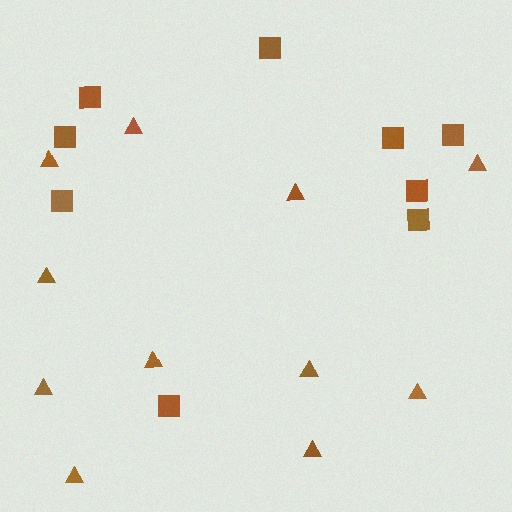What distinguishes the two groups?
There are 2 groups: one group of squares (9) and one group of triangles (11).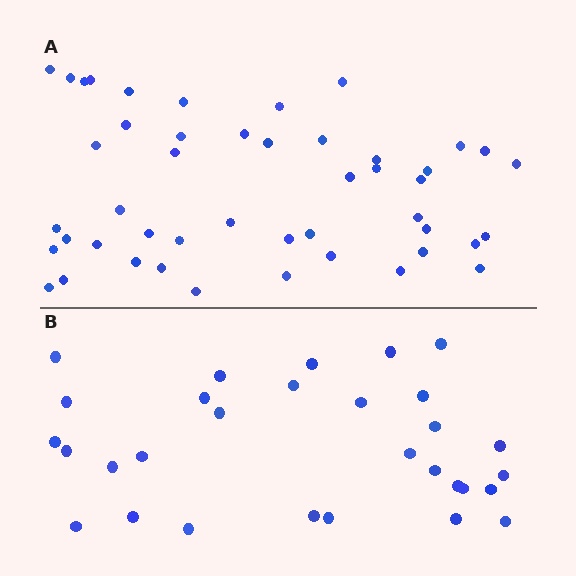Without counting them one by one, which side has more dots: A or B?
Region A (the top region) has more dots.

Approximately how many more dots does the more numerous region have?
Region A has approximately 15 more dots than region B.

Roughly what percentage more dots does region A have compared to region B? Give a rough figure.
About 55% more.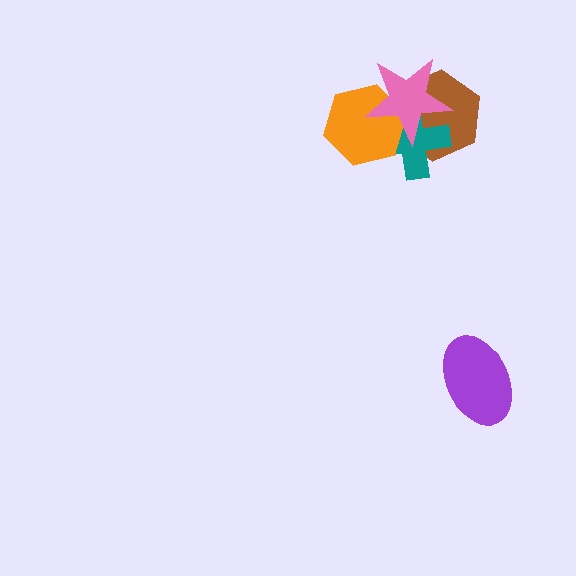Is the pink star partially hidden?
No, no other shape covers it.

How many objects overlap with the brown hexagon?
3 objects overlap with the brown hexagon.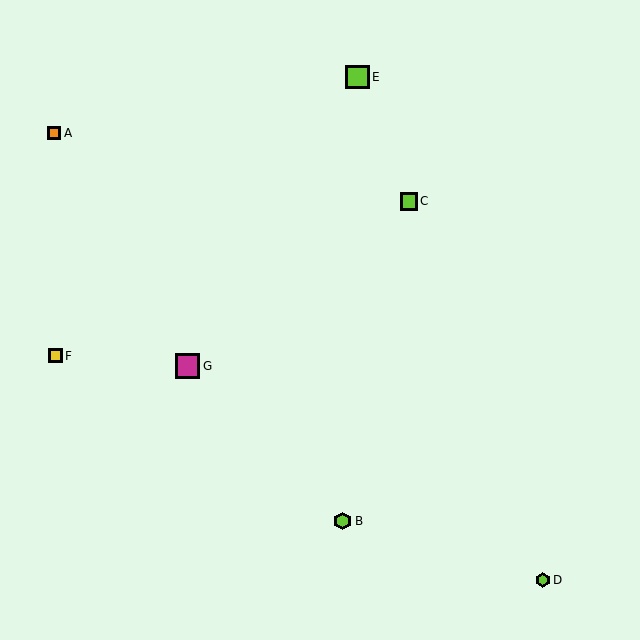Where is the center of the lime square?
The center of the lime square is at (409, 201).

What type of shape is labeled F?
Shape F is a yellow square.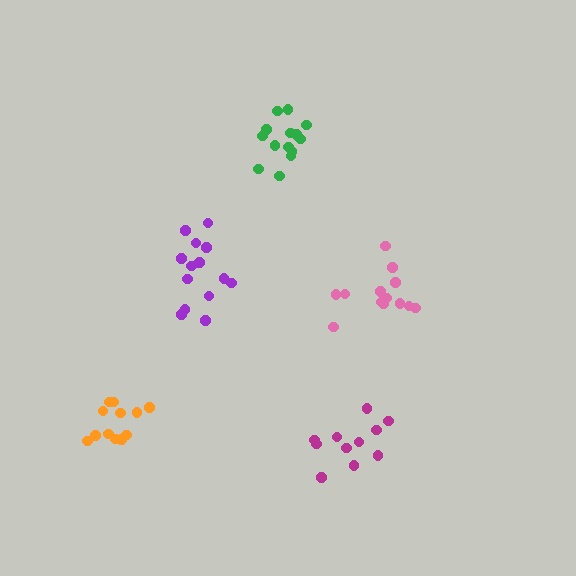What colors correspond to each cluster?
The clusters are colored: orange, green, pink, purple, magenta.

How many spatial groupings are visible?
There are 5 spatial groupings.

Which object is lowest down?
The magenta cluster is bottommost.